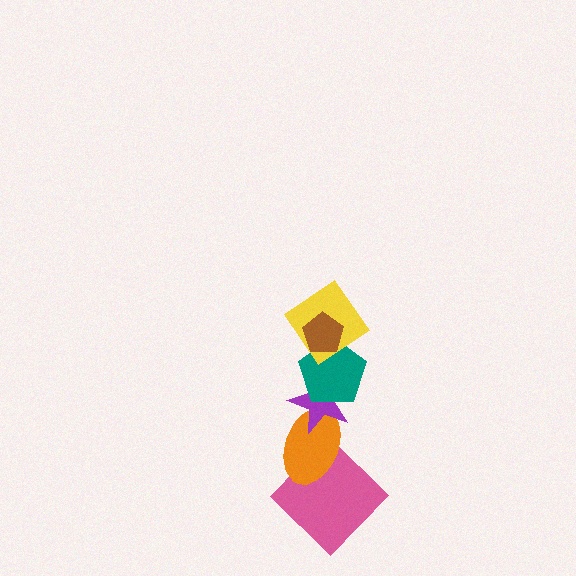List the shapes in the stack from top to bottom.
From top to bottom: the brown pentagon, the yellow diamond, the teal pentagon, the purple star, the orange ellipse, the pink diamond.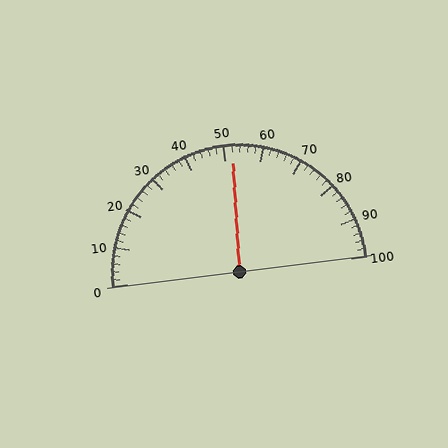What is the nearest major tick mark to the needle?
The nearest major tick mark is 50.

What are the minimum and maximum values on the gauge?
The gauge ranges from 0 to 100.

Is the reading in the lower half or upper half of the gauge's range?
The reading is in the upper half of the range (0 to 100).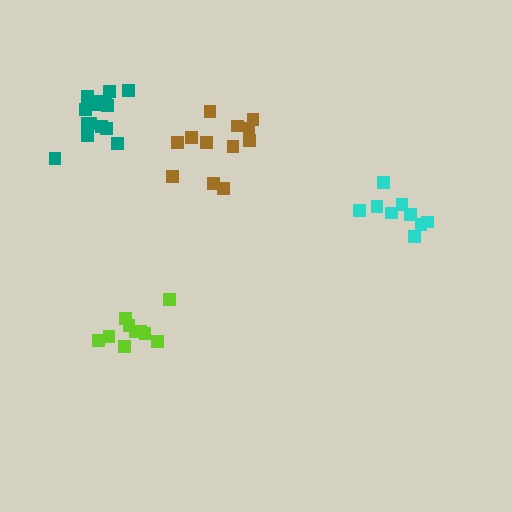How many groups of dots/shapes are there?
There are 4 groups.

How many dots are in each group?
Group 1: 15 dots, Group 2: 12 dots, Group 3: 10 dots, Group 4: 9 dots (46 total).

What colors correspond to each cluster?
The clusters are colored: teal, brown, lime, cyan.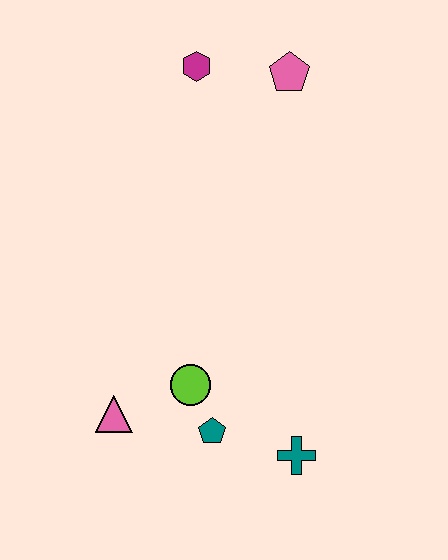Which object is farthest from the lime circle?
The pink pentagon is farthest from the lime circle.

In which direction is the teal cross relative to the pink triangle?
The teal cross is to the right of the pink triangle.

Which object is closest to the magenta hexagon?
The pink pentagon is closest to the magenta hexagon.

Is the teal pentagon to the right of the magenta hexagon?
Yes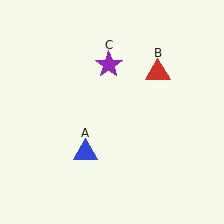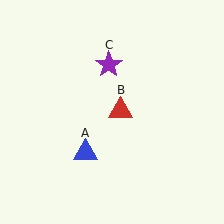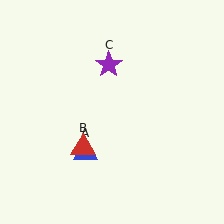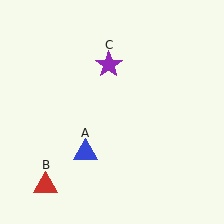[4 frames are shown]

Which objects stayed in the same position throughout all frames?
Blue triangle (object A) and purple star (object C) remained stationary.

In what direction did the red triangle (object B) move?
The red triangle (object B) moved down and to the left.